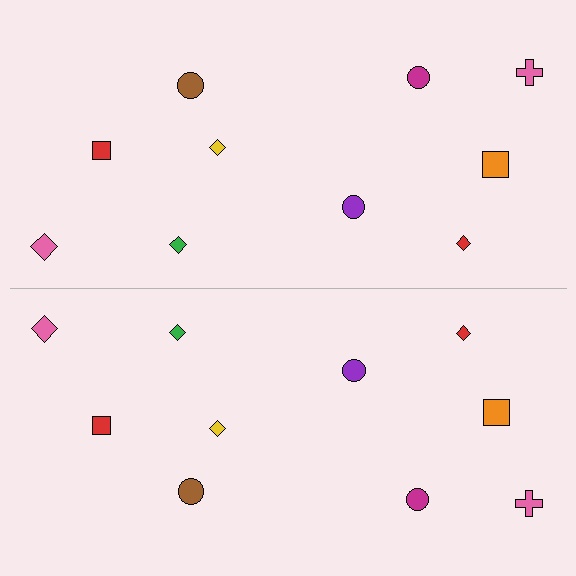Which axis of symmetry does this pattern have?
The pattern has a horizontal axis of symmetry running through the center of the image.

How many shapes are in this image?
There are 20 shapes in this image.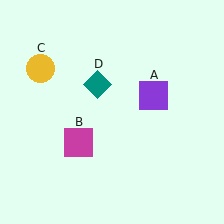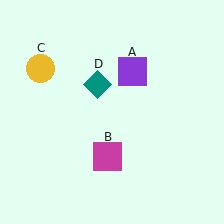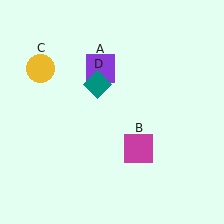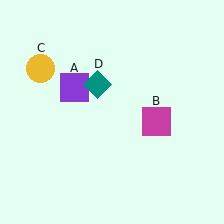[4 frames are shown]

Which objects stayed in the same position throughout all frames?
Yellow circle (object C) and teal diamond (object D) remained stationary.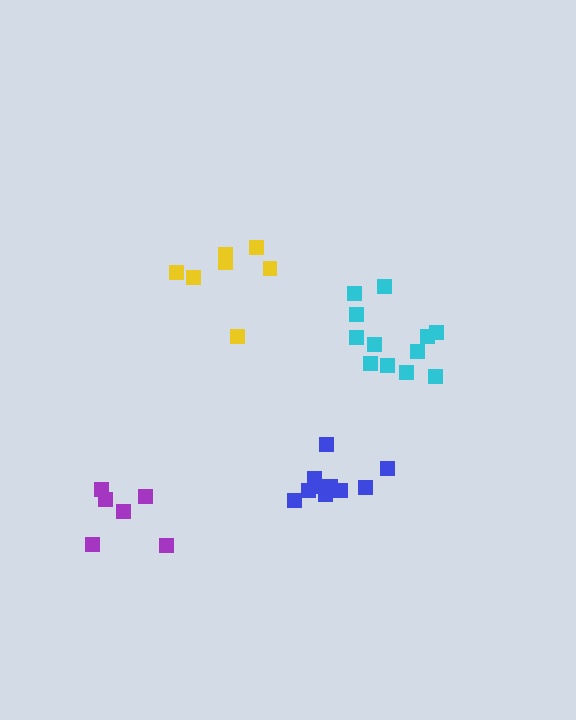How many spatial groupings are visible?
There are 4 spatial groupings.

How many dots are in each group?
Group 1: 12 dots, Group 2: 7 dots, Group 3: 10 dots, Group 4: 6 dots (35 total).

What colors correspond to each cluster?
The clusters are colored: cyan, yellow, blue, purple.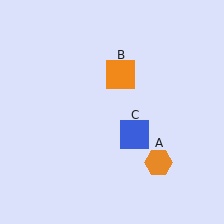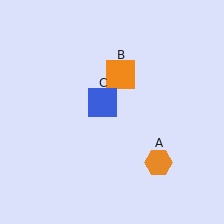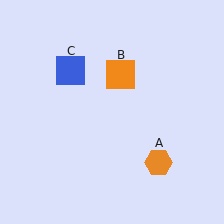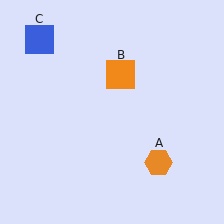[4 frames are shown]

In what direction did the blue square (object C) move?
The blue square (object C) moved up and to the left.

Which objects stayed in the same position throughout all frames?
Orange hexagon (object A) and orange square (object B) remained stationary.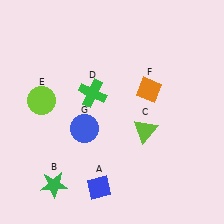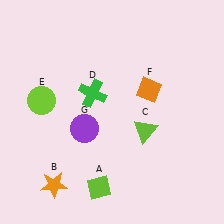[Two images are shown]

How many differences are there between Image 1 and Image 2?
There are 3 differences between the two images.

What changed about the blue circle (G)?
In Image 1, G is blue. In Image 2, it changed to purple.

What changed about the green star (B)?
In Image 1, B is green. In Image 2, it changed to orange.